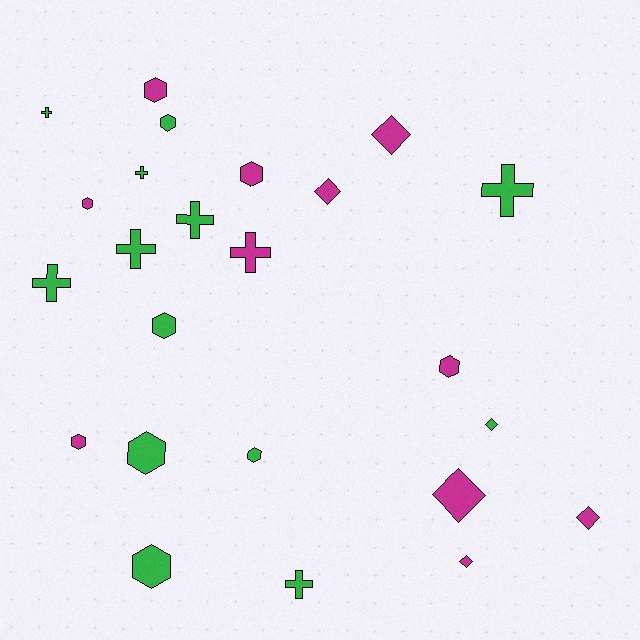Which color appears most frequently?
Green, with 13 objects.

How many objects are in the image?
There are 24 objects.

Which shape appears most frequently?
Hexagon, with 10 objects.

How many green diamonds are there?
There is 1 green diamond.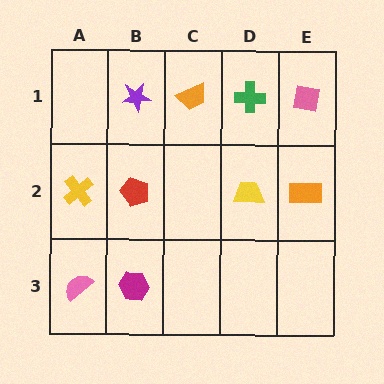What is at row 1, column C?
An orange trapezoid.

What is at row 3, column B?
A magenta hexagon.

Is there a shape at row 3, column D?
No, that cell is empty.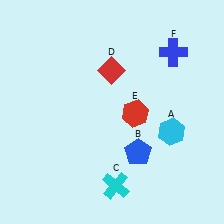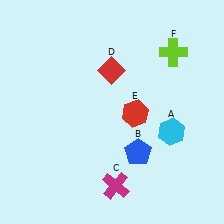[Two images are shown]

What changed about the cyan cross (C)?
In Image 1, C is cyan. In Image 2, it changed to magenta.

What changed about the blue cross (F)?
In Image 1, F is blue. In Image 2, it changed to lime.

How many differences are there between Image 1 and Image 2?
There are 2 differences between the two images.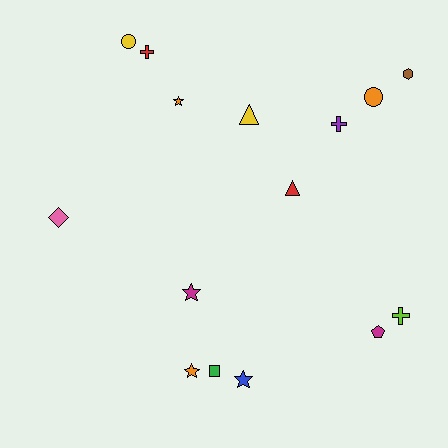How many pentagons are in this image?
There is 1 pentagon.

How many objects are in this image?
There are 15 objects.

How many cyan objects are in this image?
There are no cyan objects.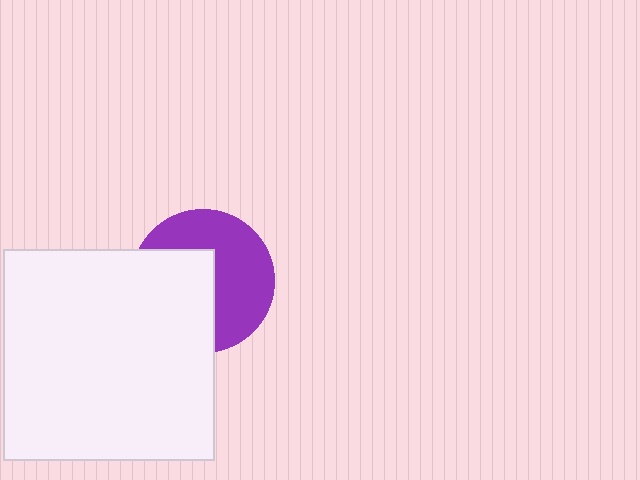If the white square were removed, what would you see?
You would see the complete purple circle.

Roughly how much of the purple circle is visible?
About half of it is visible (roughly 54%).